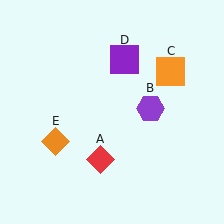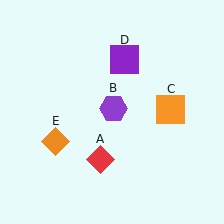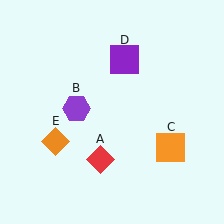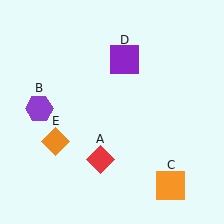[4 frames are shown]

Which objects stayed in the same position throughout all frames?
Red diamond (object A) and purple square (object D) and orange diamond (object E) remained stationary.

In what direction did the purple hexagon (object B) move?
The purple hexagon (object B) moved left.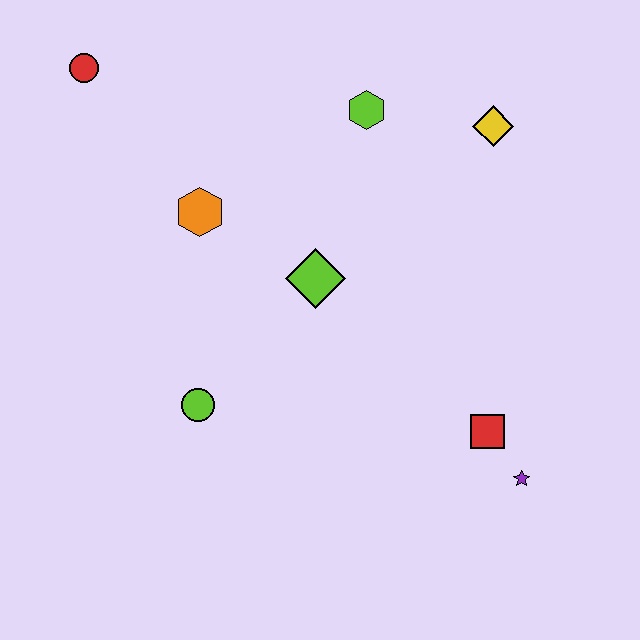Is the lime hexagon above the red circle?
No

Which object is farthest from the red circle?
The purple star is farthest from the red circle.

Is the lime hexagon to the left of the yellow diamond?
Yes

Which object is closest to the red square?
The purple star is closest to the red square.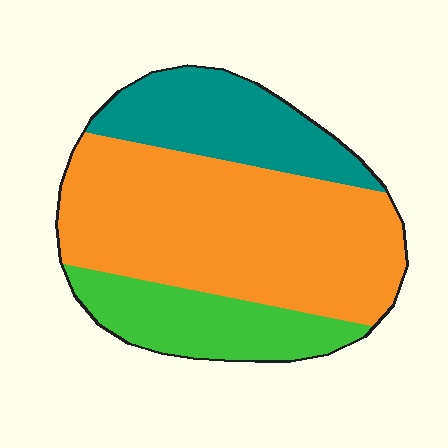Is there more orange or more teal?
Orange.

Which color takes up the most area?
Orange, at roughly 55%.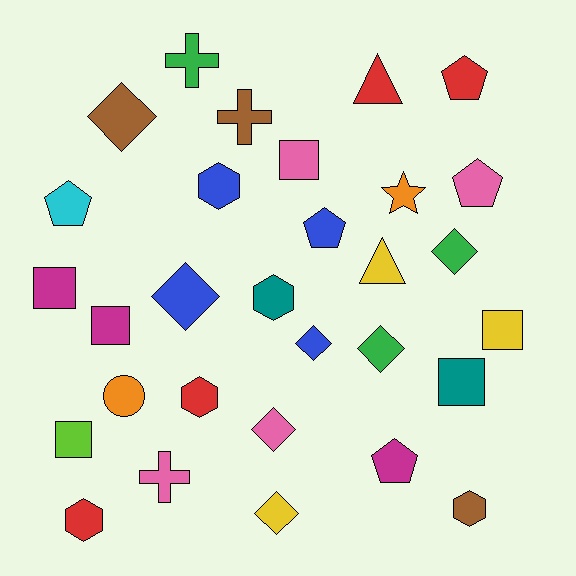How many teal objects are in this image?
There are 2 teal objects.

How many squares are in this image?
There are 6 squares.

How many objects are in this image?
There are 30 objects.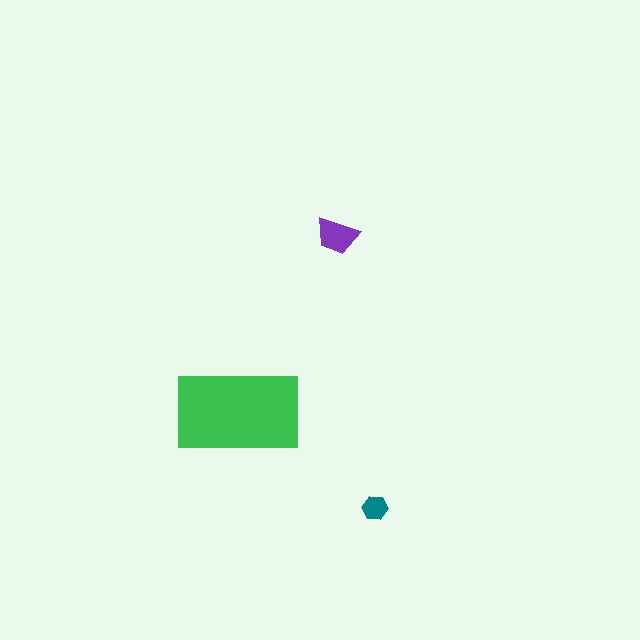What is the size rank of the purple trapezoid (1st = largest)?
2nd.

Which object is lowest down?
The teal hexagon is bottommost.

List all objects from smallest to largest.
The teal hexagon, the purple trapezoid, the green rectangle.